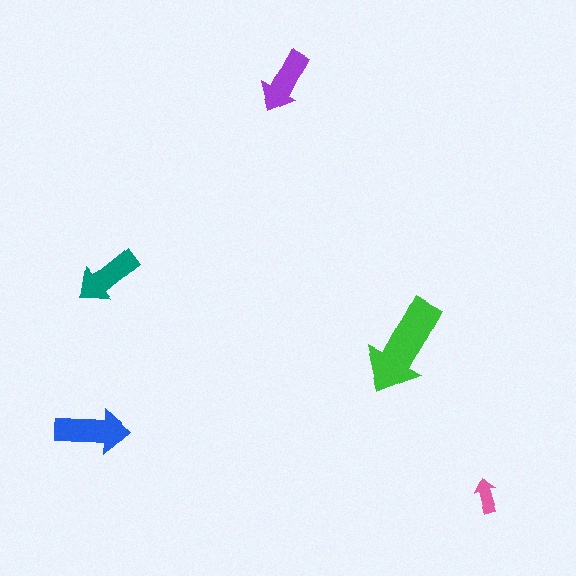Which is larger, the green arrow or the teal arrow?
The green one.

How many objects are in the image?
There are 5 objects in the image.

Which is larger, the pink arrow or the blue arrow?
The blue one.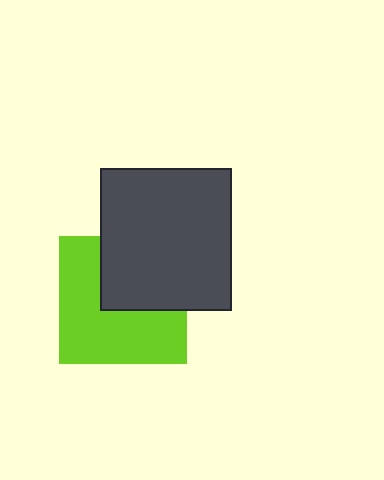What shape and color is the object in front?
The object in front is a dark gray rectangle.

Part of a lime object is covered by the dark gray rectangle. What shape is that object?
It is a square.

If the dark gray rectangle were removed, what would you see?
You would see the complete lime square.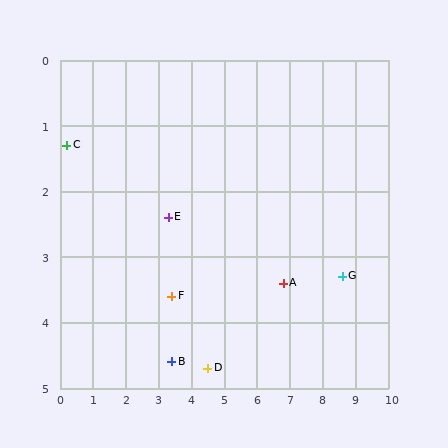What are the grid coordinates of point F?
Point F is at approximately (3.4, 3.6).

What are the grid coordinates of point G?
Point G is at approximately (8.6, 3.3).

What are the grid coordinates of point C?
Point C is at approximately (0.2, 1.3).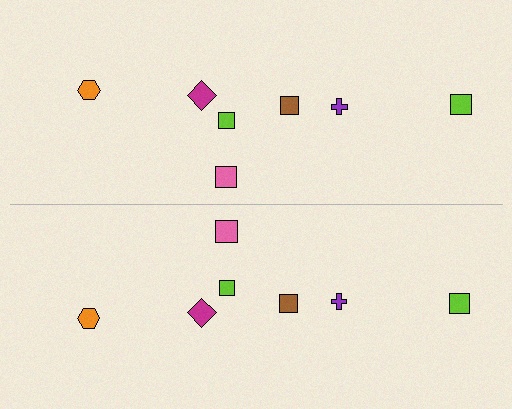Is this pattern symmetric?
Yes, this pattern has bilateral (reflection) symmetry.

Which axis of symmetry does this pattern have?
The pattern has a horizontal axis of symmetry running through the center of the image.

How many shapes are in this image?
There are 14 shapes in this image.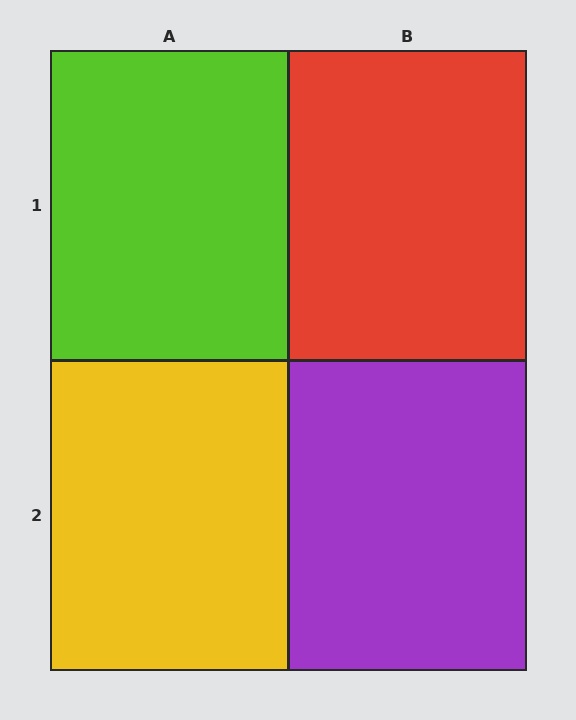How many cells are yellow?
1 cell is yellow.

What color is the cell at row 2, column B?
Purple.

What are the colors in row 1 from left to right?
Lime, red.